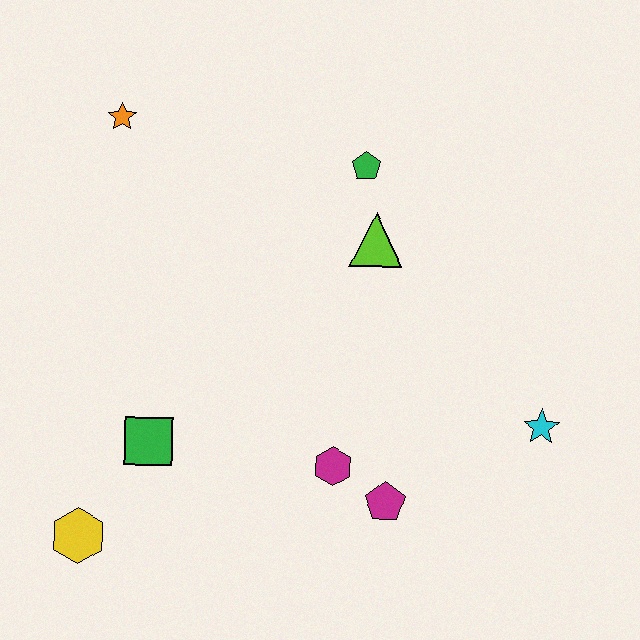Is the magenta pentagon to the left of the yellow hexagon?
No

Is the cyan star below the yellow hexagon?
No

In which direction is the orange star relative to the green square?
The orange star is above the green square.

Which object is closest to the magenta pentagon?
The magenta hexagon is closest to the magenta pentagon.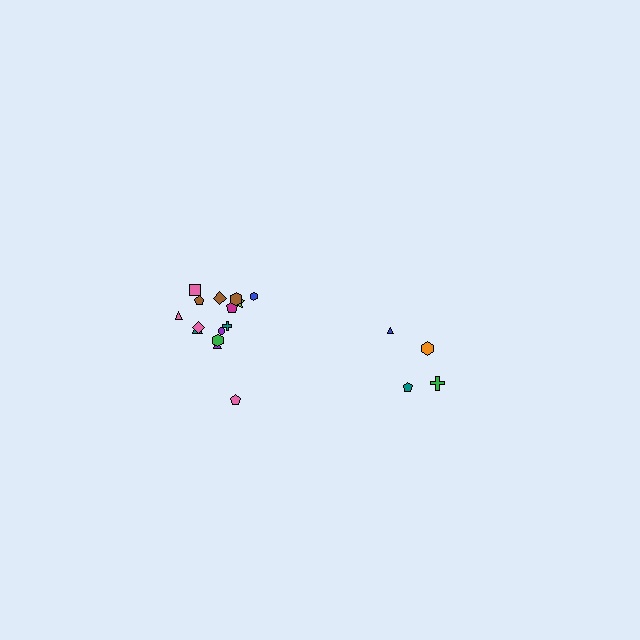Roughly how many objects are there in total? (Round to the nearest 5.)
Roughly 20 objects in total.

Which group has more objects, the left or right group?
The left group.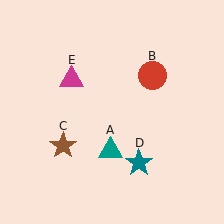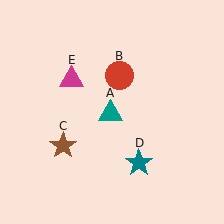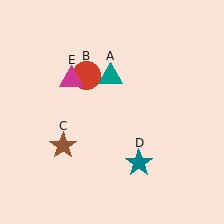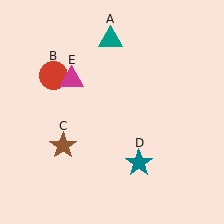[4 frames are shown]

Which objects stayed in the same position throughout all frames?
Brown star (object C) and teal star (object D) and magenta triangle (object E) remained stationary.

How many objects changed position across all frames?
2 objects changed position: teal triangle (object A), red circle (object B).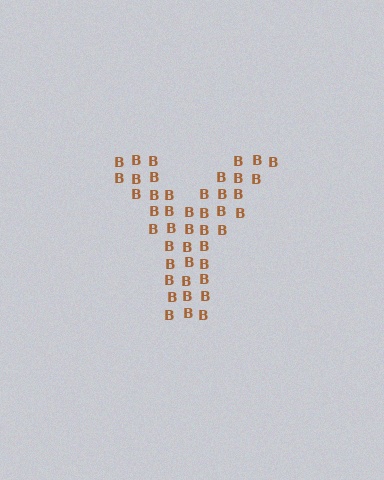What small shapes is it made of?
It is made of small letter B's.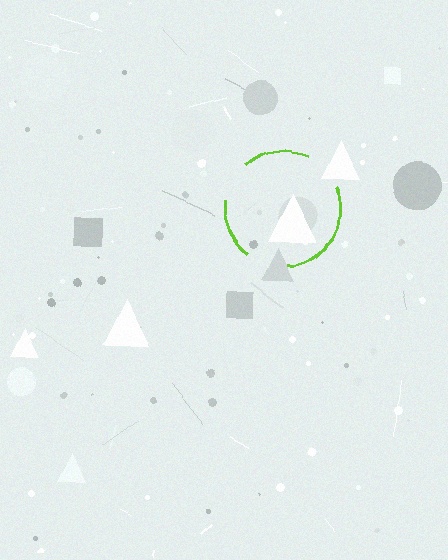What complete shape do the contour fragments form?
The contour fragments form a circle.